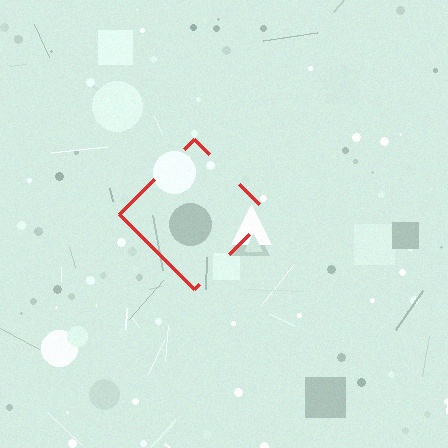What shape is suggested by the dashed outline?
The dashed outline suggests a diamond.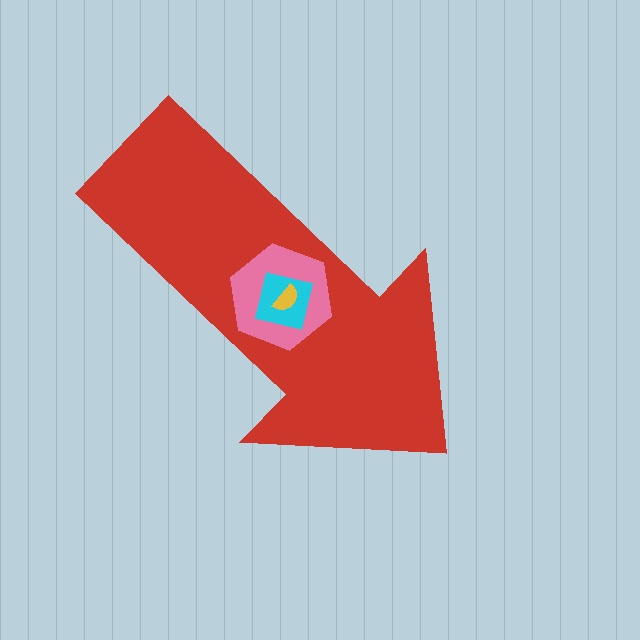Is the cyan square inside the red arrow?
Yes.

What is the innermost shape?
The yellow semicircle.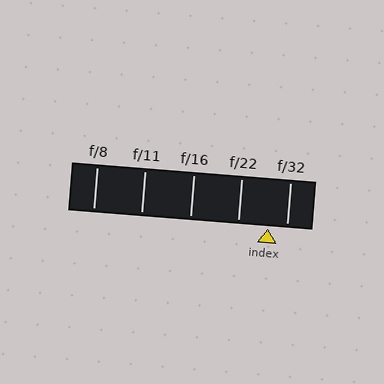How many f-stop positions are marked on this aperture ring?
There are 5 f-stop positions marked.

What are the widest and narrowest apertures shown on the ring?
The widest aperture shown is f/8 and the narrowest is f/32.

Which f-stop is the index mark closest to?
The index mark is closest to f/32.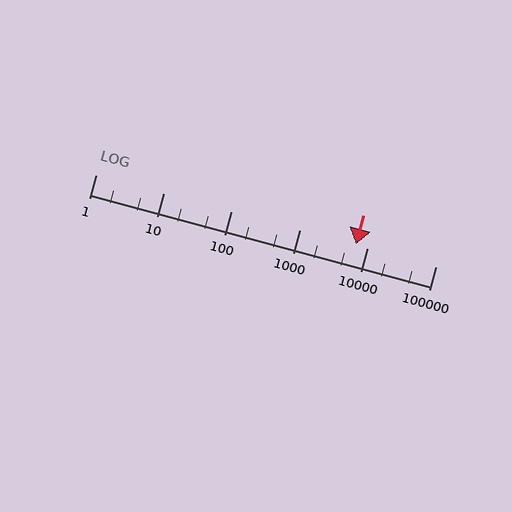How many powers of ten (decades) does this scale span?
The scale spans 5 decades, from 1 to 100000.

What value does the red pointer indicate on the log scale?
The pointer indicates approximately 6800.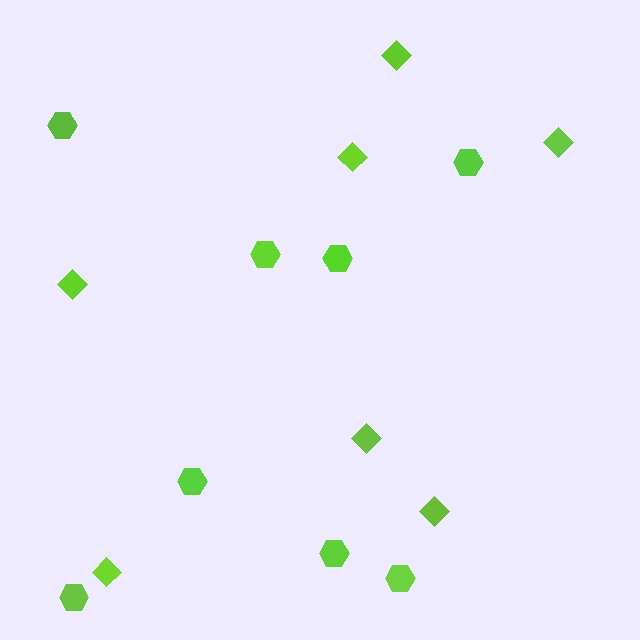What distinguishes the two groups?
There are 2 groups: one group of hexagons (8) and one group of diamonds (7).